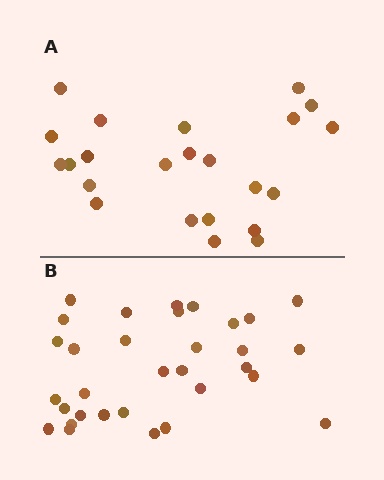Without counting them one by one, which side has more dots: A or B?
Region B (the bottom region) has more dots.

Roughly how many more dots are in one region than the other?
Region B has roughly 8 or so more dots than region A.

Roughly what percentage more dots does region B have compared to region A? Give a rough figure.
About 40% more.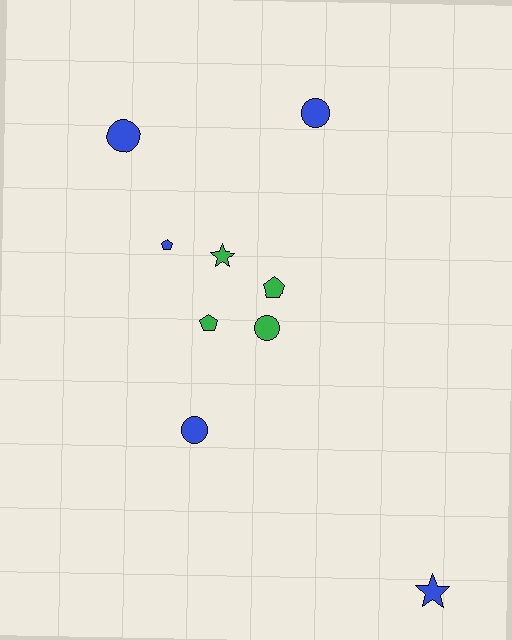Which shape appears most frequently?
Circle, with 4 objects.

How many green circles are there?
There is 1 green circle.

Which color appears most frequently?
Blue, with 5 objects.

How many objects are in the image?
There are 9 objects.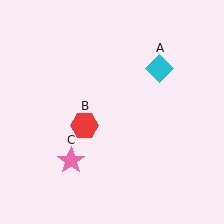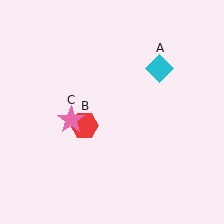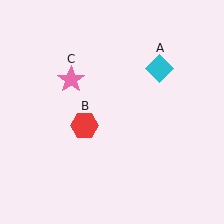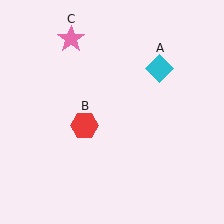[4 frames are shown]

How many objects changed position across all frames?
1 object changed position: pink star (object C).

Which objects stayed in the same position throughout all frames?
Cyan diamond (object A) and red hexagon (object B) remained stationary.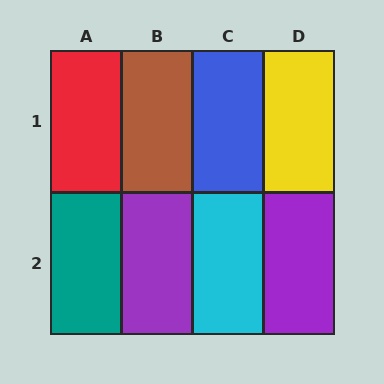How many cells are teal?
1 cell is teal.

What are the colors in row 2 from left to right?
Teal, purple, cyan, purple.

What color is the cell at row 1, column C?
Blue.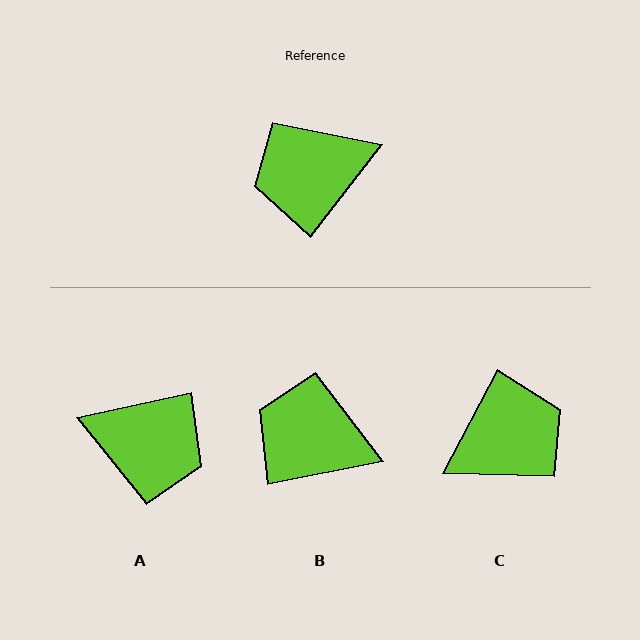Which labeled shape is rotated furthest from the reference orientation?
C, about 170 degrees away.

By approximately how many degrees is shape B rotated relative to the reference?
Approximately 41 degrees clockwise.